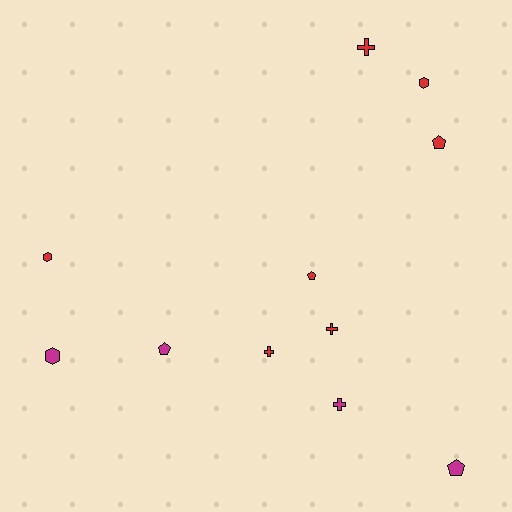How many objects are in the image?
There are 11 objects.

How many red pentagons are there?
There are 2 red pentagons.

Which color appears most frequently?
Red, with 7 objects.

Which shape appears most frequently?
Cross, with 4 objects.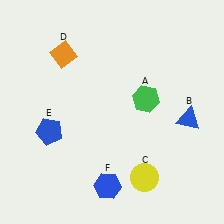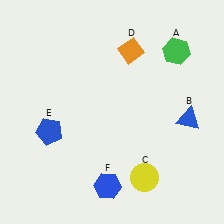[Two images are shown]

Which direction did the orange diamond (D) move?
The orange diamond (D) moved right.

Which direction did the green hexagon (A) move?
The green hexagon (A) moved up.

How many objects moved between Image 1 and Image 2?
2 objects moved between the two images.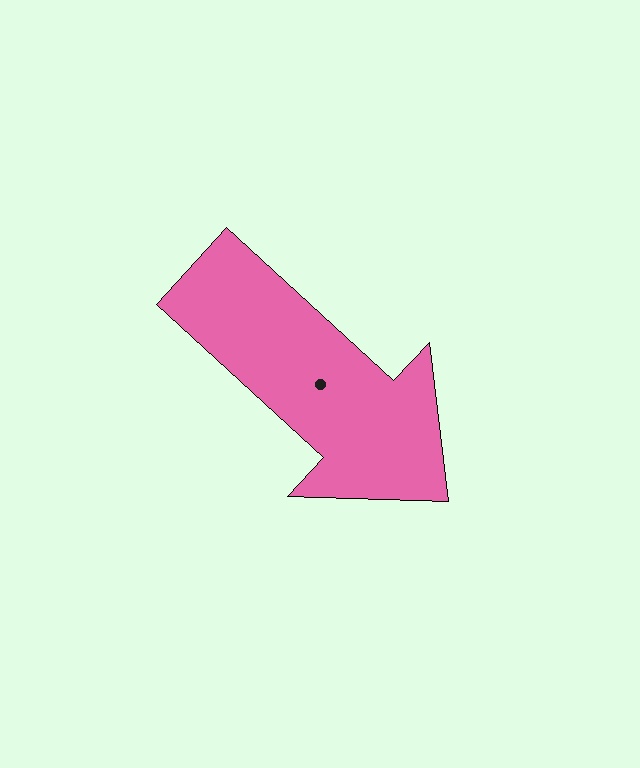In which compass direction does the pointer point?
Southeast.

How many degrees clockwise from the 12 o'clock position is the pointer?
Approximately 132 degrees.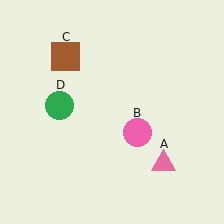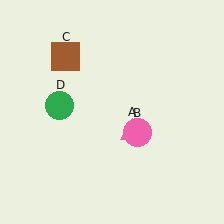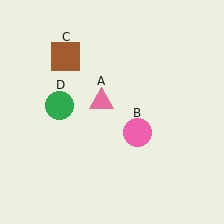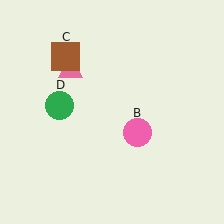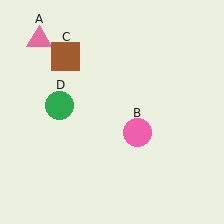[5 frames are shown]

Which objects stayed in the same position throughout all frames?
Pink circle (object B) and brown square (object C) and green circle (object D) remained stationary.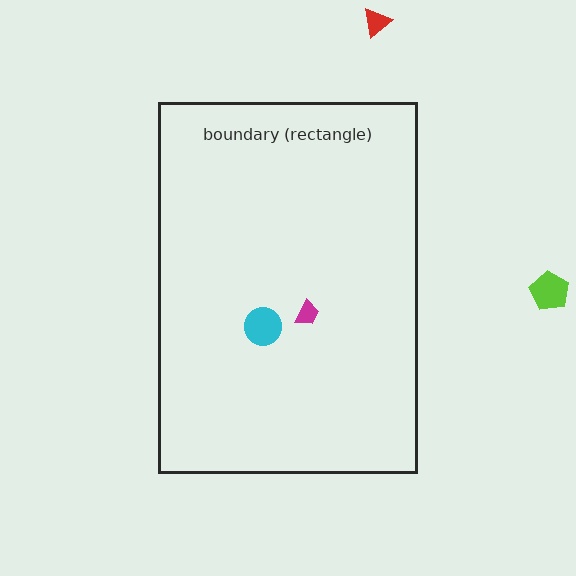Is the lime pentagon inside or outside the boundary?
Outside.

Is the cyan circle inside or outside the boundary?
Inside.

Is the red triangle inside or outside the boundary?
Outside.